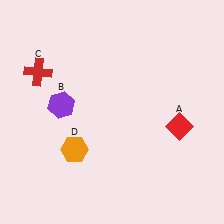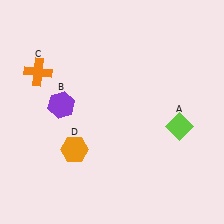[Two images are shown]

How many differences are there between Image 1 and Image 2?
There are 2 differences between the two images.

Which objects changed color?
A changed from red to lime. C changed from red to orange.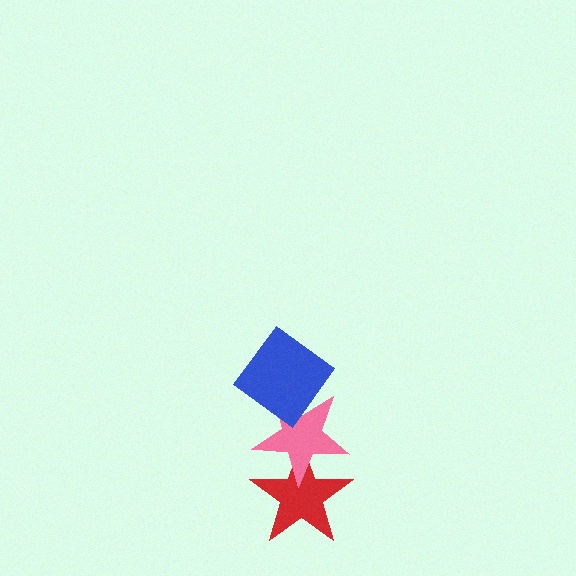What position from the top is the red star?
The red star is 3rd from the top.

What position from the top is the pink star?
The pink star is 2nd from the top.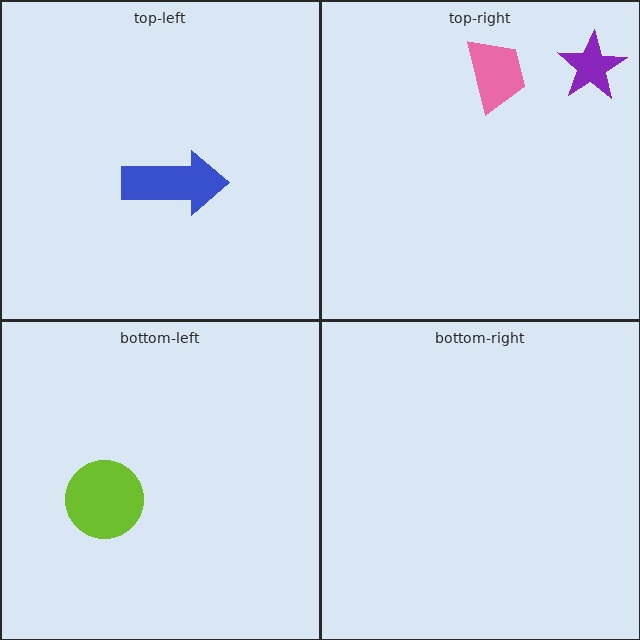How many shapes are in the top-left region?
1.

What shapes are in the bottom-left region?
The lime circle.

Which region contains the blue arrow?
The top-left region.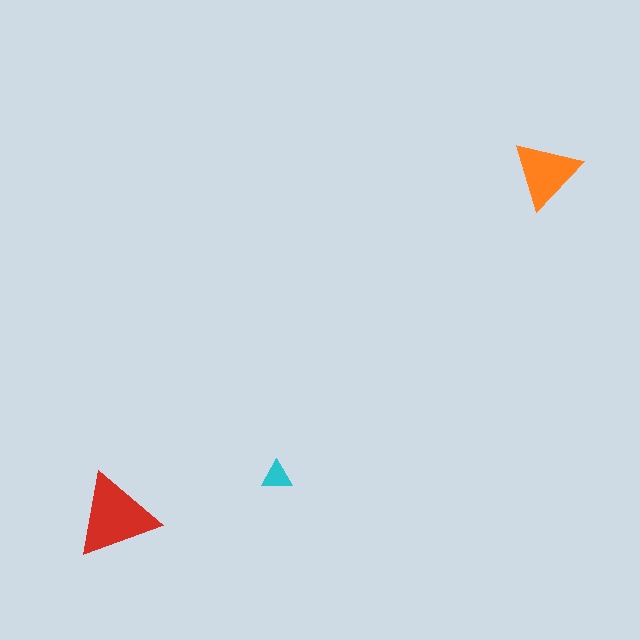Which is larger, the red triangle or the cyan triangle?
The red one.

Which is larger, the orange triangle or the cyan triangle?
The orange one.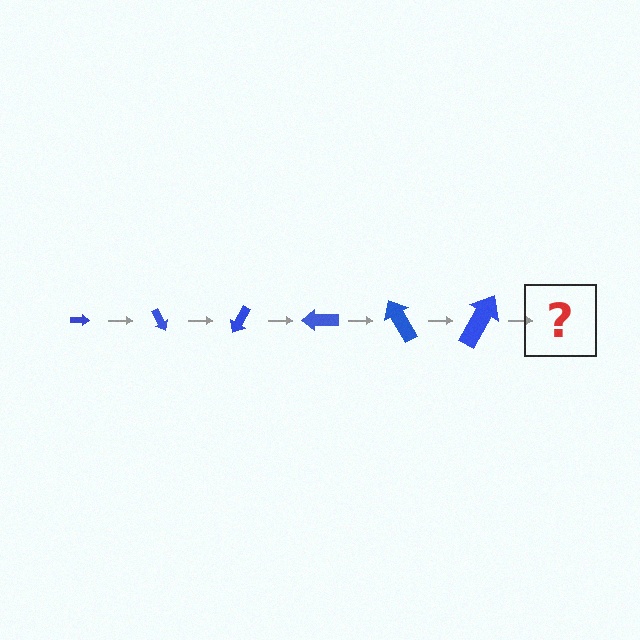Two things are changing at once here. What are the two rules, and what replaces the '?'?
The two rules are that the arrow grows larger each step and it rotates 60 degrees each step. The '?' should be an arrow, larger than the previous one and rotated 360 degrees from the start.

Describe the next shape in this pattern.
It should be an arrow, larger than the previous one and rotated 360 degrees from the start.